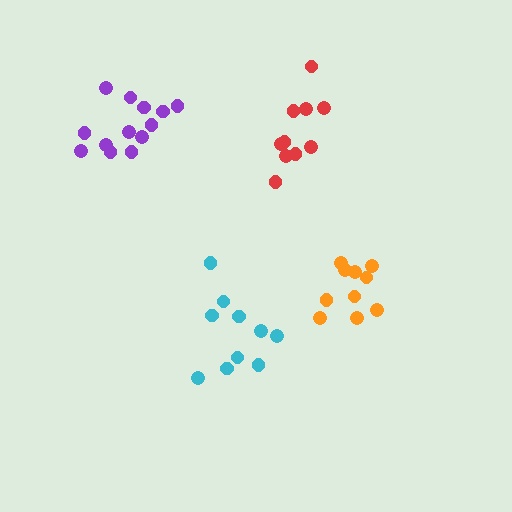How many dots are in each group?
Group 1: 10 dots, Group 2: 10 dots, Group 3: 13 dots, Group 4: 10 dots (43 total).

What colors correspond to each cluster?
The clusters are colored: cyan, red, purple, orange.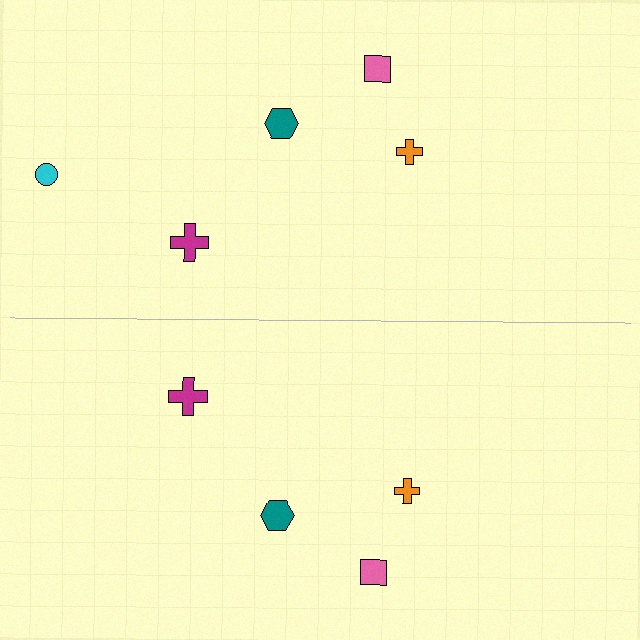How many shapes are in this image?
There are 9 shapes in this image.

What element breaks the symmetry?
A cyan circle is missing from the bottom side.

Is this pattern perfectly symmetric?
No, the pattern is not perfectly symmetric. A cyan circle is missing from the bottom side.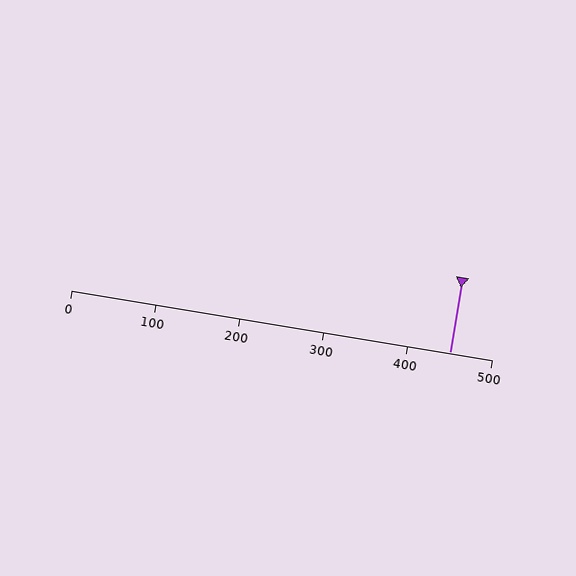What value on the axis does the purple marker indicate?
The marker indicates approximately 450.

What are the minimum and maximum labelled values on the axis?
The axis runs from 0 to 500.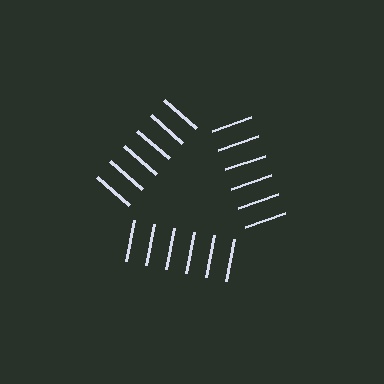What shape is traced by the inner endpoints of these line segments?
An illusory triangle — the line segments terminate on its edges but no continuous stroke is drawn.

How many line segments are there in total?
18 — 6 along each of the 3 edges.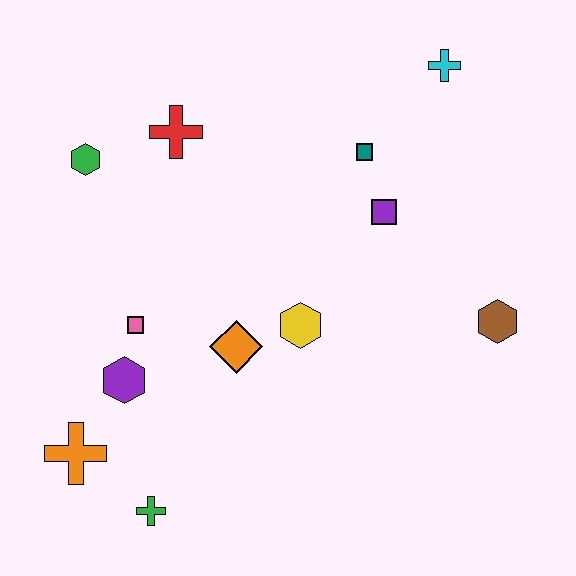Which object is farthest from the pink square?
The cyan cross is farthest from the pink square.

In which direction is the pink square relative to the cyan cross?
The pink square is to the left of the cyan cross.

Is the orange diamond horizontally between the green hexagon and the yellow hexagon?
Yes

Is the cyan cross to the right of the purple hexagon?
Yes